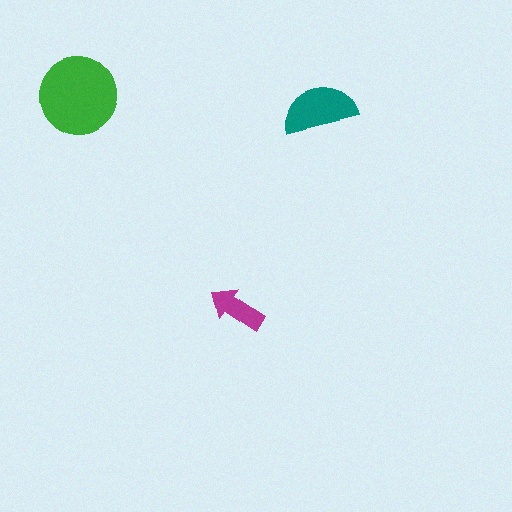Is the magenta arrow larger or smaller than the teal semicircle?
Smaller.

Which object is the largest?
The green circle.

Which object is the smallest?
The magenta arrow.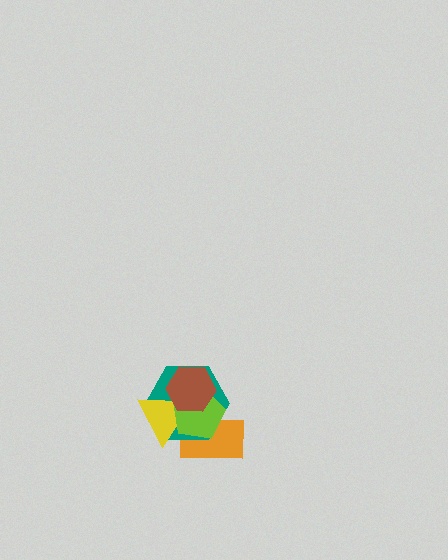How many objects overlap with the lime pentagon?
4 objects overlap with the lime pentagon.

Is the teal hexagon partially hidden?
Yes, it is partially covered by another shape.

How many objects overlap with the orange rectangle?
3 objects overlap with the orange rectangle.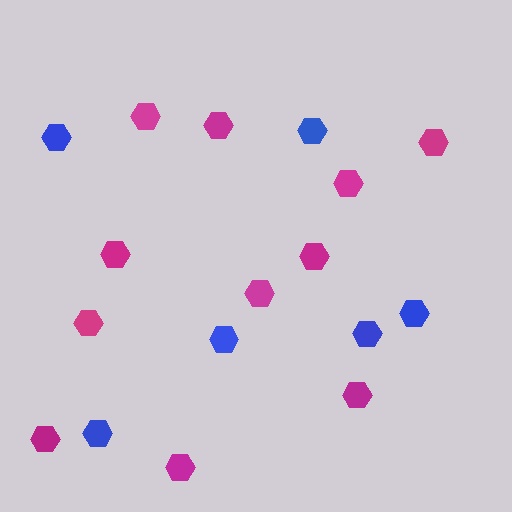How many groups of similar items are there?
There are 2 groups: one group of magenta hexagons (11) and one group of blue hexagons (6).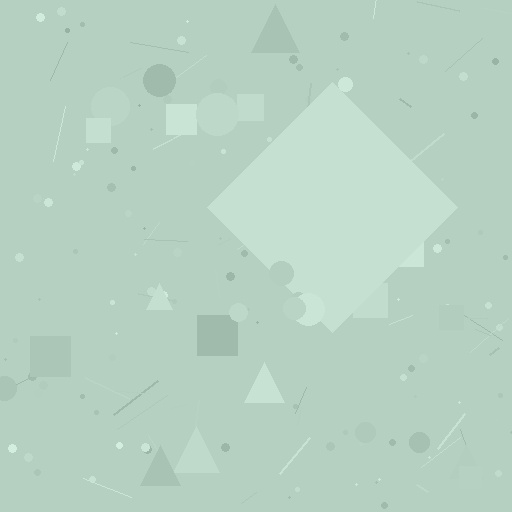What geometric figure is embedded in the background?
A diamond is embedded in the background.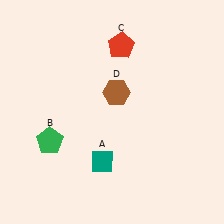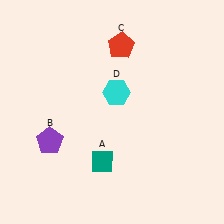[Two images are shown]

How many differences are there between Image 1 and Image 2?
There are 2 differences between the two images.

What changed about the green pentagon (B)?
In Image 1, B is green. In Image 2, it changed to purple.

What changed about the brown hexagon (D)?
In Image 1, D is brown. In Image 2, it changed to cyan.